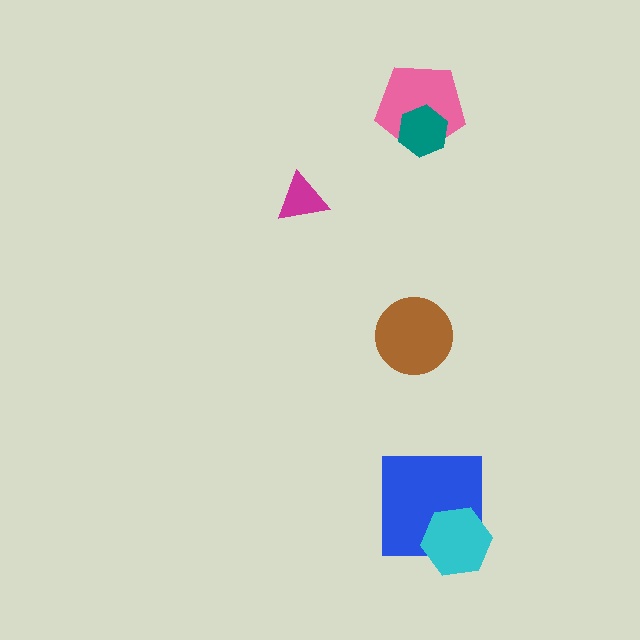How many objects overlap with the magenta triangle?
0 objects overlap with the magenta triangle.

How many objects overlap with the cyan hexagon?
1 object overlaps with the cyan hexagon.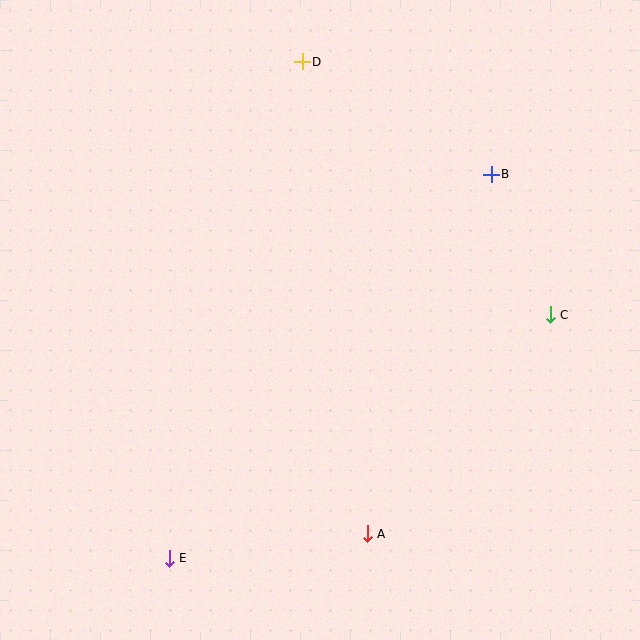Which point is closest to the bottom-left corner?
Point E is closest to the bottom-left corner.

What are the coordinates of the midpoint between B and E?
The midpoint between B and E is at (330, 366).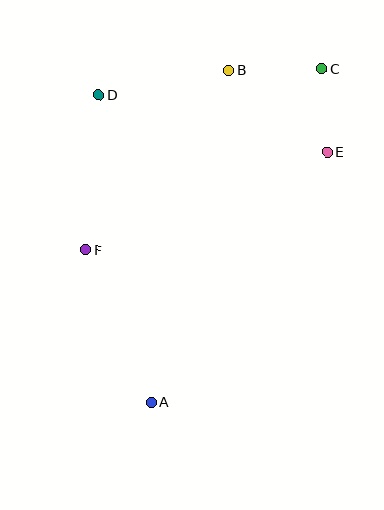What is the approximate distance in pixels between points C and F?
The distance between C and F is approximately 297 pixels.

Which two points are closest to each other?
Points C and E are closest to each other.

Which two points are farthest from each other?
Points A and C are farthest from each other.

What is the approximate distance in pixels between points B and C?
The distance between B and C is approximately 93 pixels.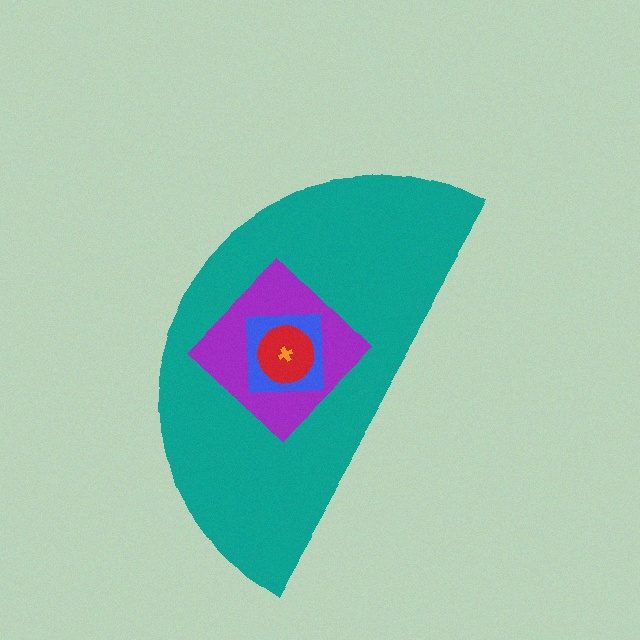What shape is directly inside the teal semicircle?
The purple diamond.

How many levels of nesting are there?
5.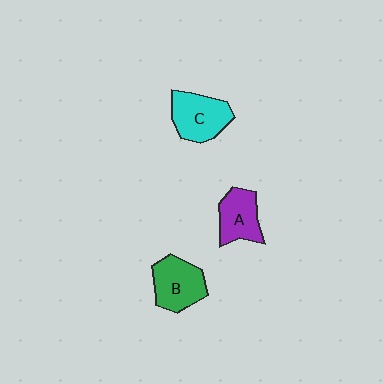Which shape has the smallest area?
Shape A (purple).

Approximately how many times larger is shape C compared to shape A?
Approximately 1.2 times.